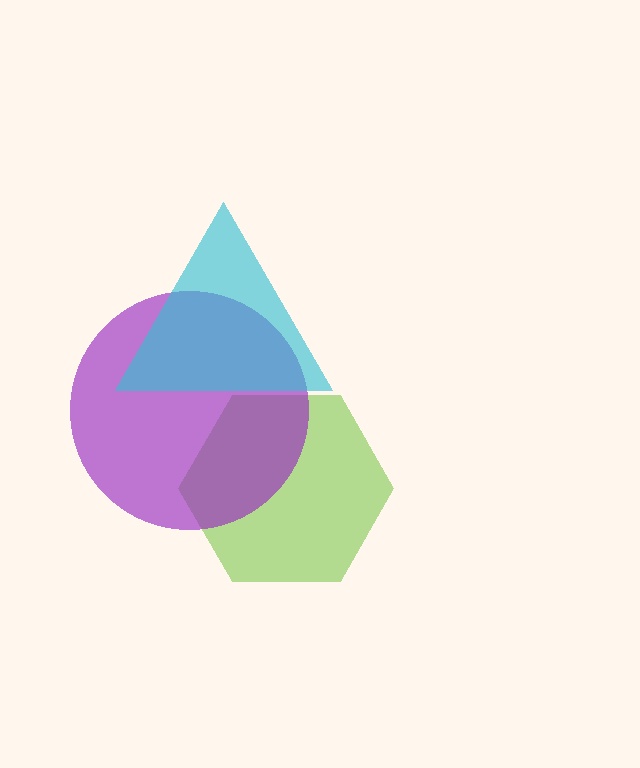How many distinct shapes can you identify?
There are 3 distinct shapes: a lime hexagon, a purple circle, a cyan triangle.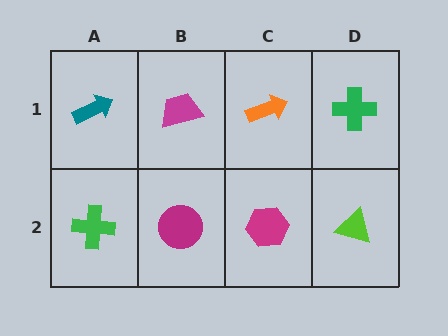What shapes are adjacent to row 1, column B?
A magenta circle (row 2, column B), a teal arrow (row 1, column A), an orange arrow (row 1, column C).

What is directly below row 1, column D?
A lime triangle.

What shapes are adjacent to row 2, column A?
A teal arrow (row 1, column A), a magenta circle (row 2, column B).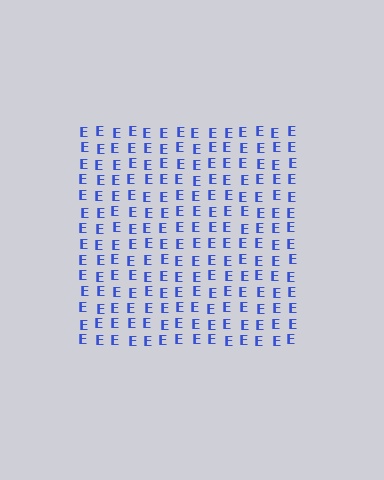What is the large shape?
The large shape is a square.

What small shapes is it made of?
It is made of small letter E's.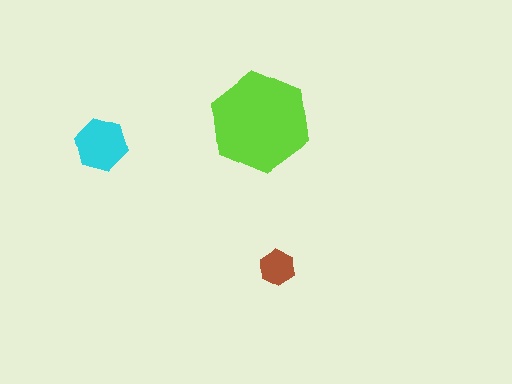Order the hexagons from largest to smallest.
the lime one, the cyan one, the brown one.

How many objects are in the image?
There are 3 objects in the image.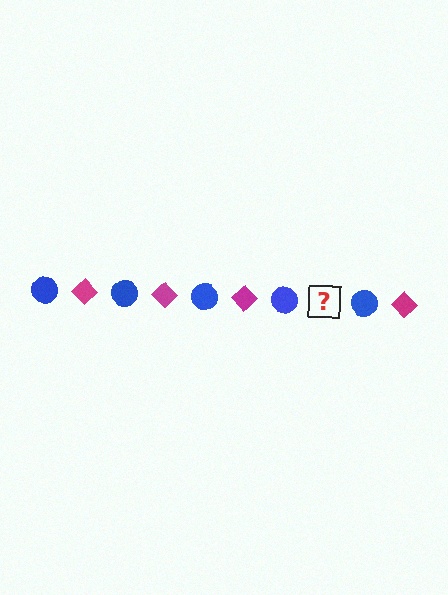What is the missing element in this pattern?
The missing element is a magenta diamond.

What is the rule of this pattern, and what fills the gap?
The rule is that the pattern alternates between blue circle and magenta diamond. The gap should be filled with a magenta diamond.